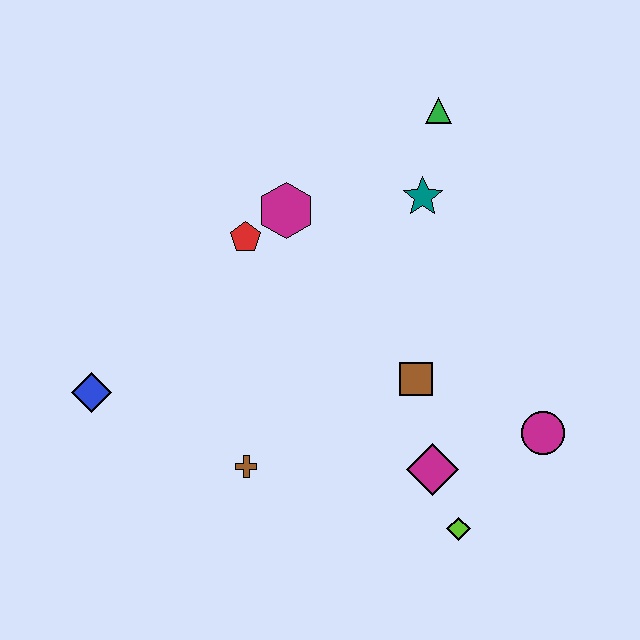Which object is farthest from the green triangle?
The blue diamond is farthest from the green triangle.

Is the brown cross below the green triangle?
Yes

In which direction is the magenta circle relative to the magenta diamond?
The magenta circle is to the right of the magenta diamond.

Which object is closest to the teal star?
The green triangle is closest to the teal star.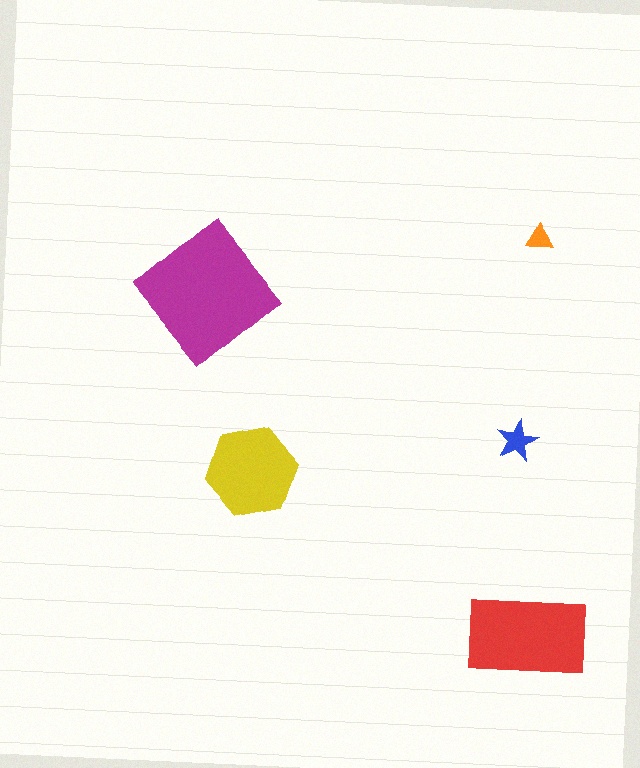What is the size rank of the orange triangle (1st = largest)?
5th.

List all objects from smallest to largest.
The orange triangle, the blue star, the yellow hexagon, the red rectangle, the magenta diamond.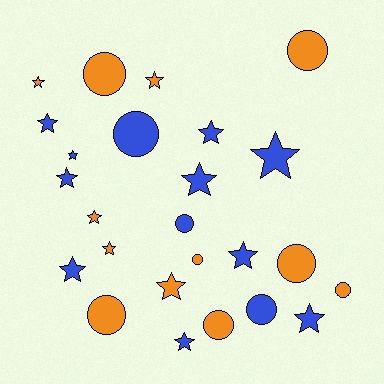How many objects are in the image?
There are 25 objects.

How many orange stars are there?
There are 5 orange stars.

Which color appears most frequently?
Blue, with 13 objects.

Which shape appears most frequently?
Star, with 15 objects.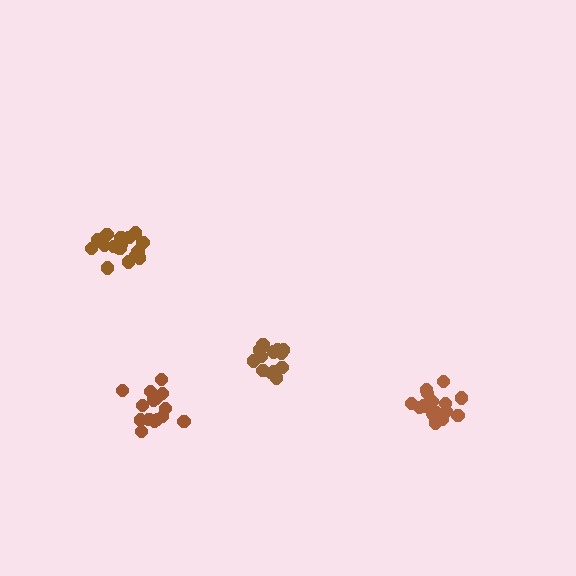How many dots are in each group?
Group 1: 15 dots, Group 2: 15 dots, Group 3: 16 dots, Group 4: 18 dots (64 total).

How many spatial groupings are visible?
There are 4 spatial groupings.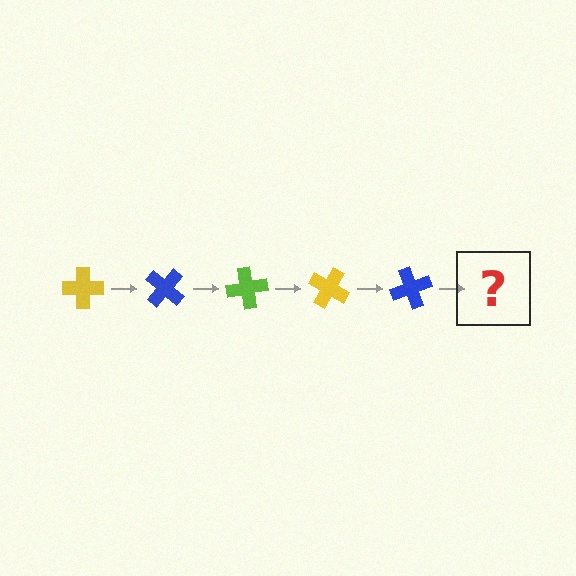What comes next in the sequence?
The next element should be a lime cross, rotated 200 degrees from the start.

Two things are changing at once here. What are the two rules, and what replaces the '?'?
The two rules are that it rotates 40 degrees each step and the color cycles through yellow, blue, and lime. The '?' should be a lime cross, rotated 200 degrees from the start.